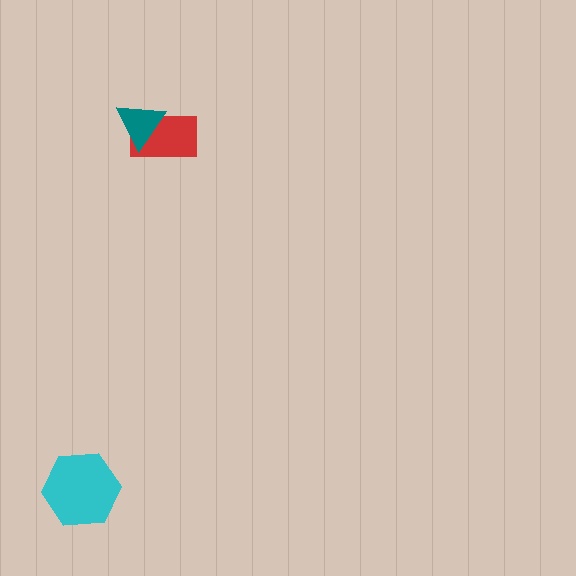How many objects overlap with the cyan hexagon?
0 objects overlap with the cyan hexagon.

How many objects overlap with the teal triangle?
1 object overlaps with the teal triangle.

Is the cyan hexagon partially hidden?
No, no other shape covers it.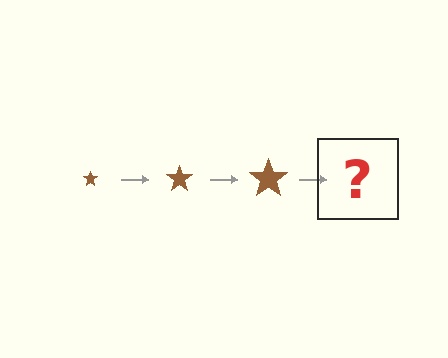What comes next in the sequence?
The next element should be a brown star, larger than the previous one.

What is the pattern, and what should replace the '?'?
The pattern is that the star gets progressively larger each step. The '?' should be a brown star, larger than the previous one.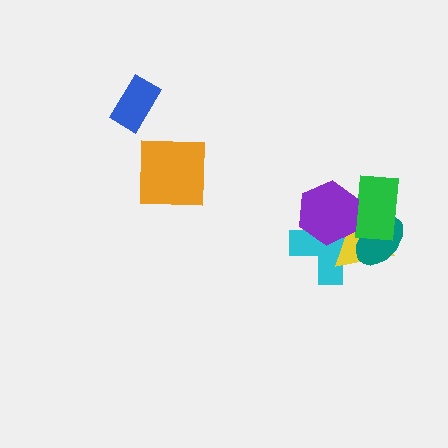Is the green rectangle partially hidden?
Yes, it is partially covered by another shape.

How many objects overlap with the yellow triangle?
4 objects overlap with the yellow triangle.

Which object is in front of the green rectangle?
The purple hexagon is in front of the green rectangle.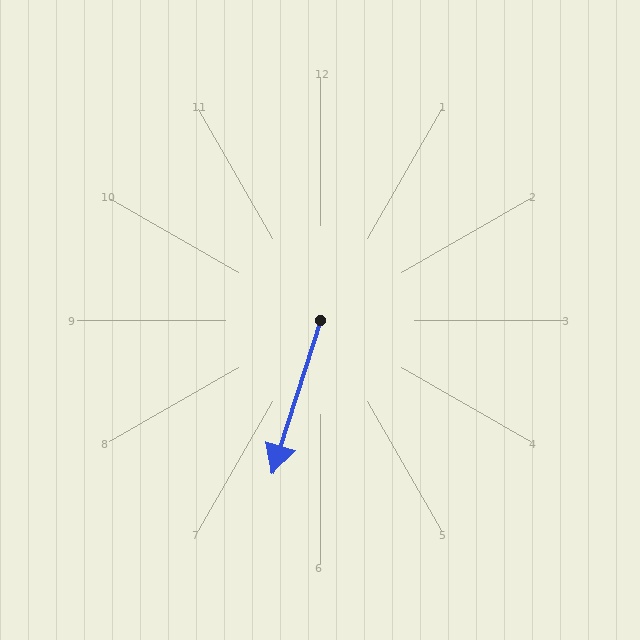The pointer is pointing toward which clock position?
Roughly 7 o'clock.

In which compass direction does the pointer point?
South.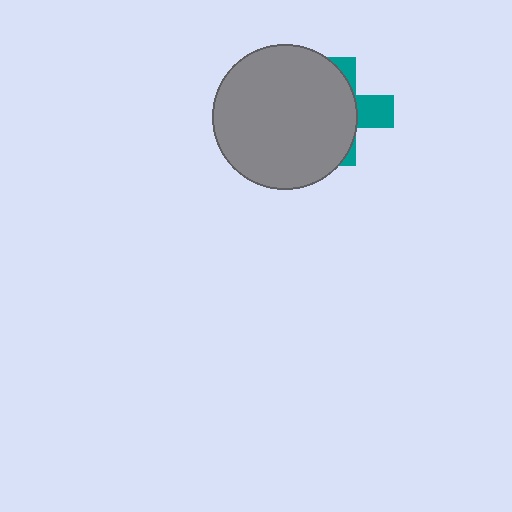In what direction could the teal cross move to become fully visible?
The teal cross could move right. That would shift it out from behind the gray circle entirely.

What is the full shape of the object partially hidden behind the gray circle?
The partially hidden object is a teal cross.